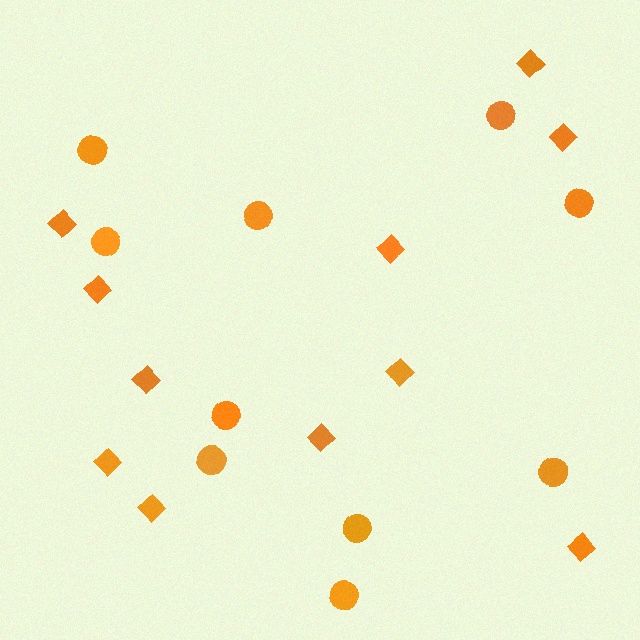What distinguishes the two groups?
There are 2 groups: one group of diamonds (11) and one group of circles (10).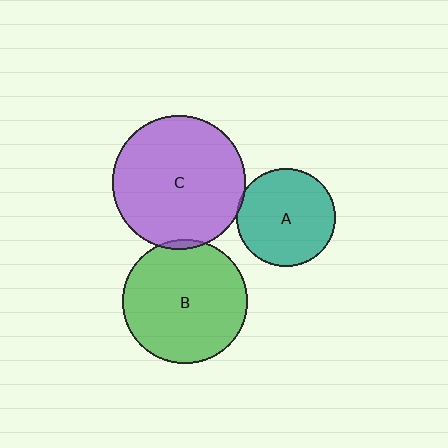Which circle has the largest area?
Circle C (purple).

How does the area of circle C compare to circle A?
Approximately 1.8 times.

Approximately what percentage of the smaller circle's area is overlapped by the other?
Approximately 5%.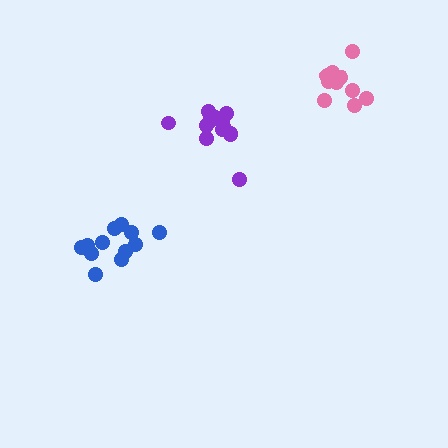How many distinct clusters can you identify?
There are 3 distinct clusters.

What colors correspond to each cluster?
The clusters are colored: pink, blue, purple.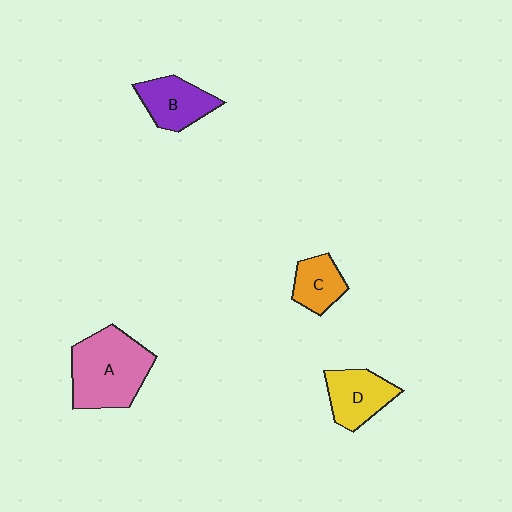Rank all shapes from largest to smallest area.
From largest to smallest: A (pink), D (yellow), B (purple), C (orange).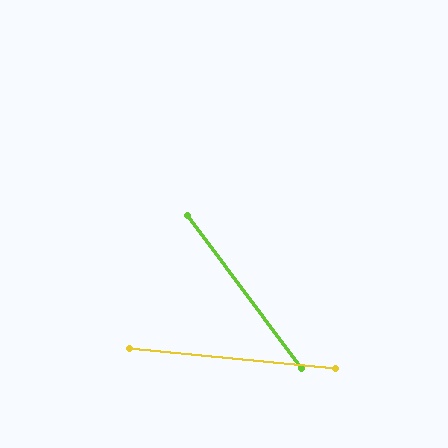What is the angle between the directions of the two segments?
Approximately 48 degrees.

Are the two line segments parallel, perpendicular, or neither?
Neither parallel nor perpendicular — they differ by about 48°.